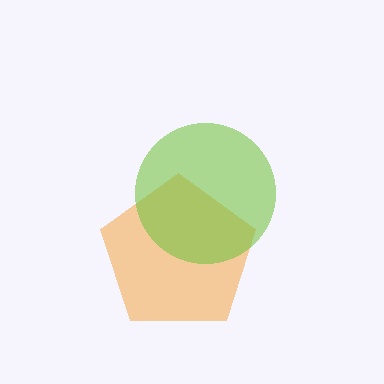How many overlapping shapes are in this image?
There are 2 overlapping shapes in the image.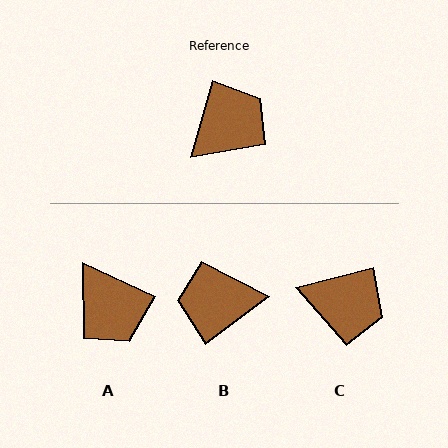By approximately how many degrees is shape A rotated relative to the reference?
Approximately 99 degrees clockwise.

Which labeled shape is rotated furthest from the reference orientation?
B, about 143 degrees away.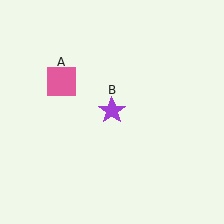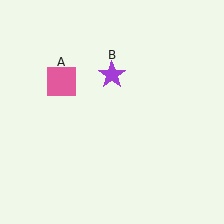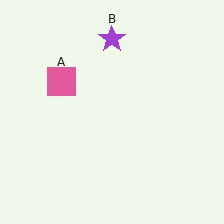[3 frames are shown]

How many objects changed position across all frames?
1 object changed position: purple star (object B).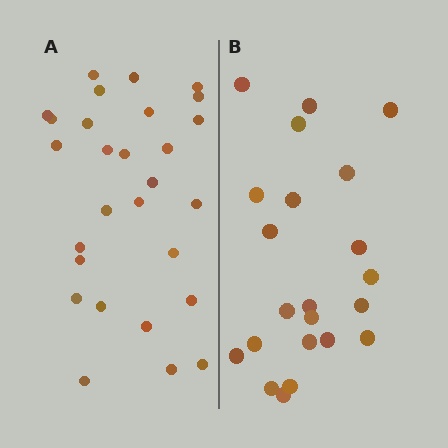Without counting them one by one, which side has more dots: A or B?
Region A (the left region) has more dots.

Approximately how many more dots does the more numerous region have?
Region A has about 6 more dots than region B.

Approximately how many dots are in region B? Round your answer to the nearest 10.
About 20 dots. (The exact count is 22, which rounds to 20.)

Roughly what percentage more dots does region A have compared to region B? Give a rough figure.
About 25% more.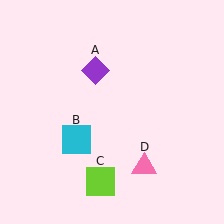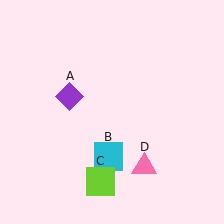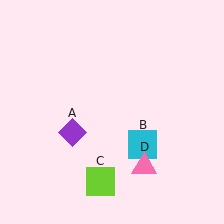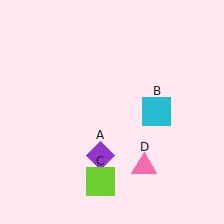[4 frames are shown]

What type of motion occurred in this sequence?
The purple diamond (object A), cyan square (object B) rotated counterclockwise around the center of the scene.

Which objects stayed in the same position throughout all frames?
Lime square (object C) and pink triangle (object D) remained stationary.